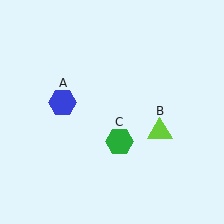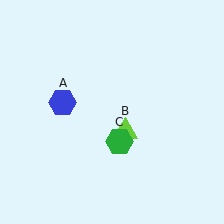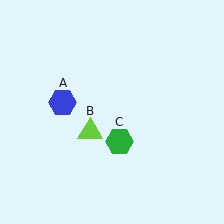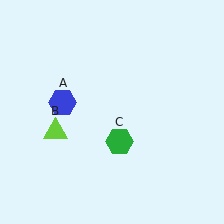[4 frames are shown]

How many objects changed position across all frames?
1 object changed position: lime triangle (object B).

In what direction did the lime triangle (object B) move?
The lime triangle (object B) moved left.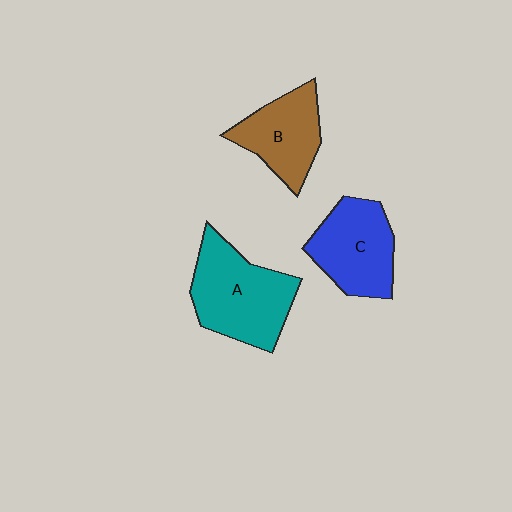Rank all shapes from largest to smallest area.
From largest to smallest: A (teal), C (blue), B (brown).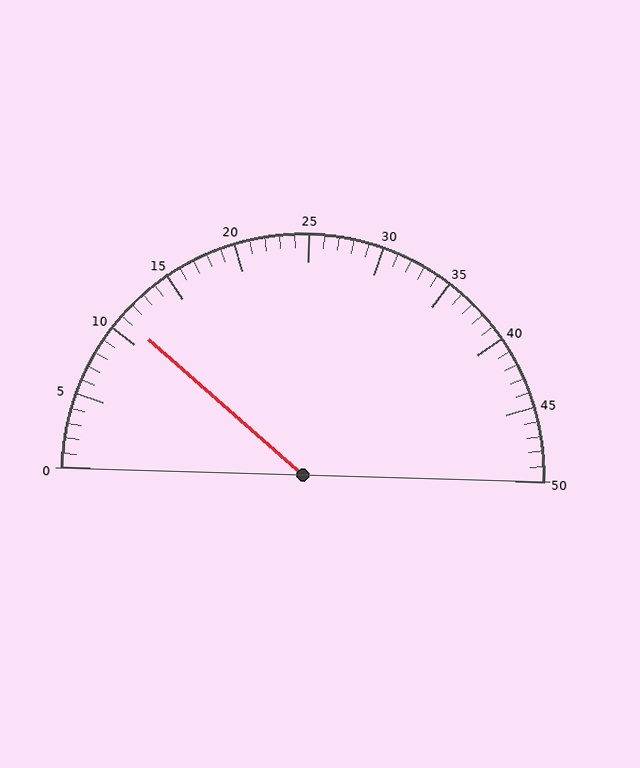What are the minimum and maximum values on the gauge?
The gauge ranges from 0 to 50.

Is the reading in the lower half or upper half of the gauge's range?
The reading is in the lower half of the range (0 to 50).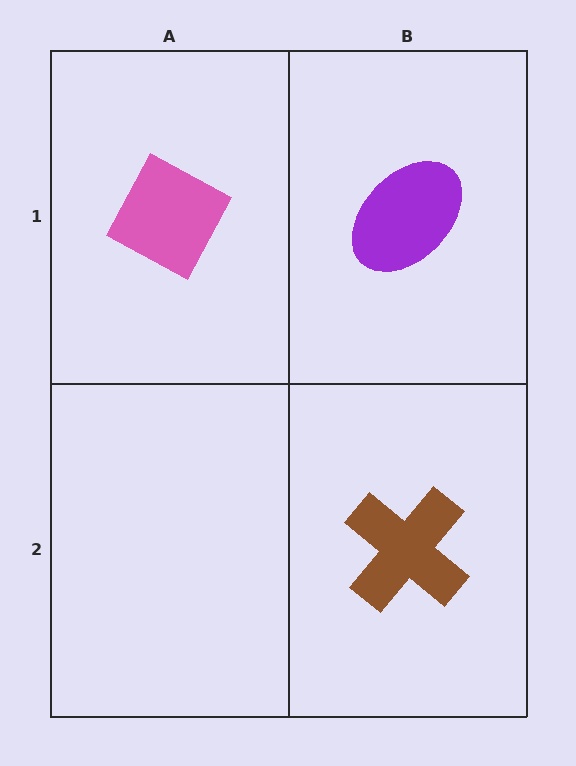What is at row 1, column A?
A pink diamond.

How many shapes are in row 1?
2 shapes.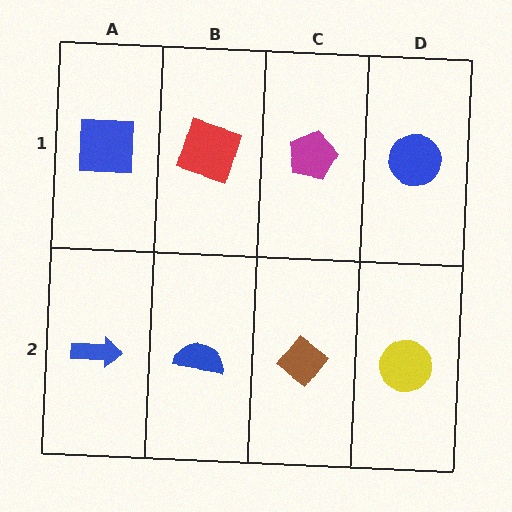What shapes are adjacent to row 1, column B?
A blue semicircle (row 2, column B), a blue square (row 1, column A), a magenta pentagon (row 1, column C).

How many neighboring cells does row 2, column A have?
2.